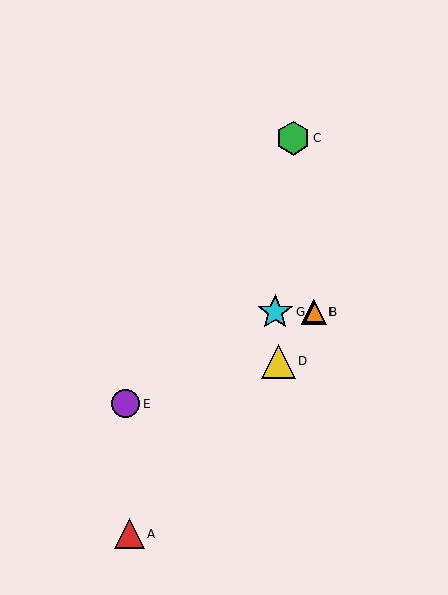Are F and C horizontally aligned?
No, F is at y≈312 and C is at y≈138.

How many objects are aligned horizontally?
3 objects (B, F, G) are aligned horizontally.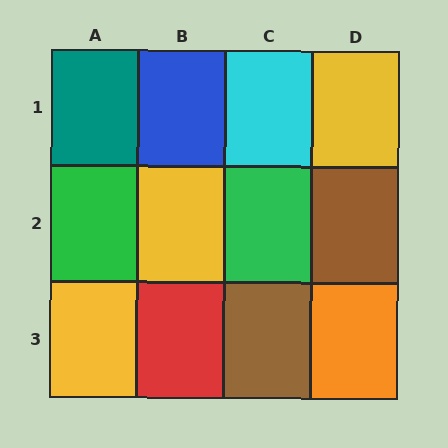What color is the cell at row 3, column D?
Orange.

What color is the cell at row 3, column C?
Brown.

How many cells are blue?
1 cell is blue.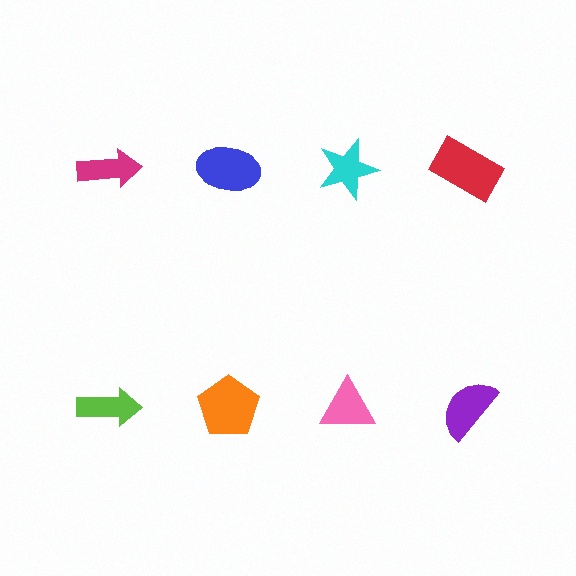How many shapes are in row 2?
4 shapes.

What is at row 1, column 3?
A cyan star.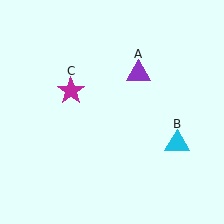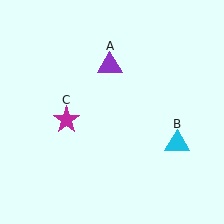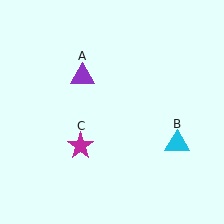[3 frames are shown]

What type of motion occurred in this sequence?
The purple triangle (object A), magenta star (object C) rotated counterclockwise around the center of the scene.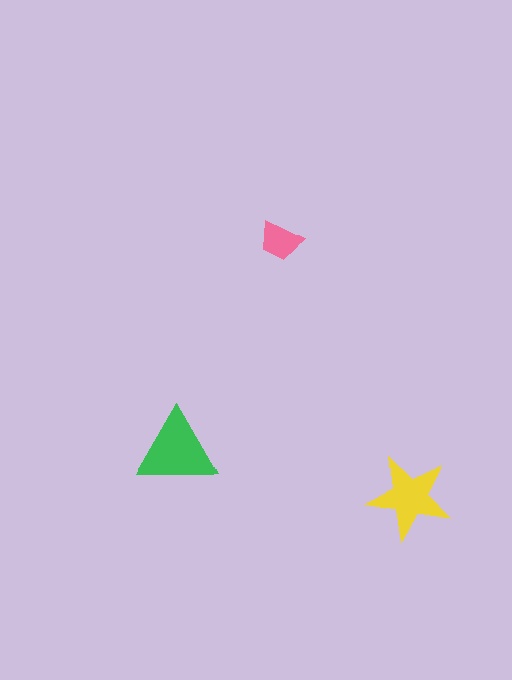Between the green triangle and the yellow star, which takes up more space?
The green triangle.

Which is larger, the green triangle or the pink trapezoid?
The green triangle.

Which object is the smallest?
The pink trapezoid.